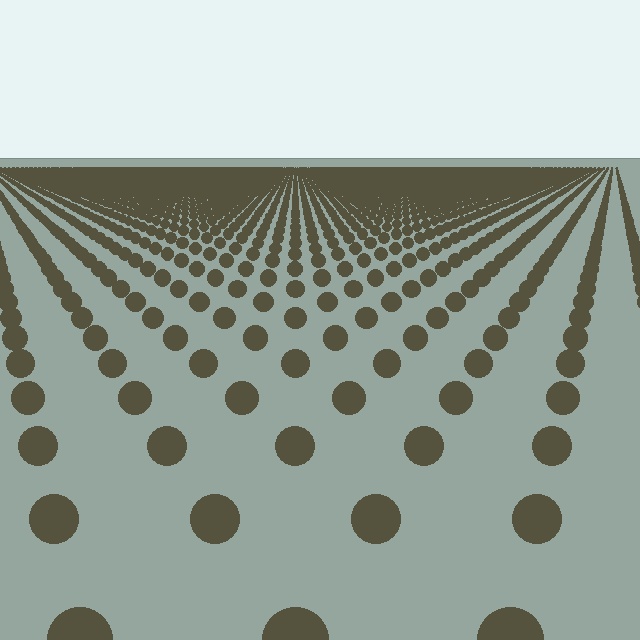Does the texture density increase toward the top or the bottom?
Density increases toward the top.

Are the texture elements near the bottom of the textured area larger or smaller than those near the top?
Larger. Near the bottom, elements are closer to the viewer and appear at a bigger on-screen size.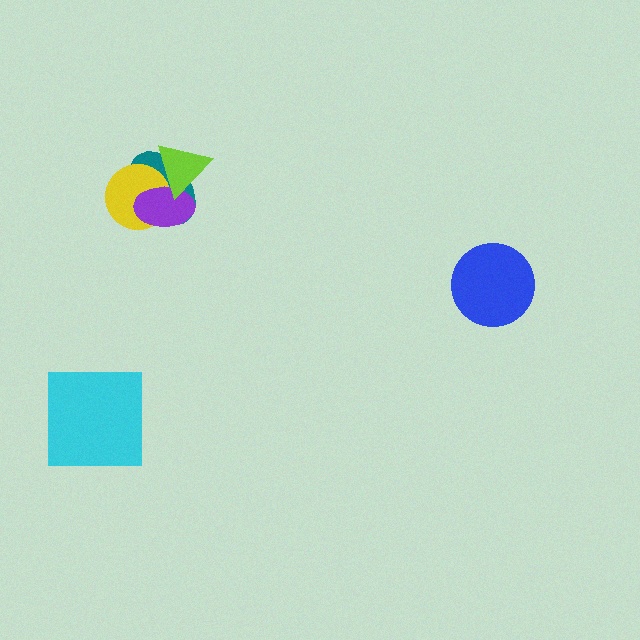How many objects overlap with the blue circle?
0 objects overlap with the blue circle.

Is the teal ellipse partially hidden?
Yes, it is partially covered by another shape.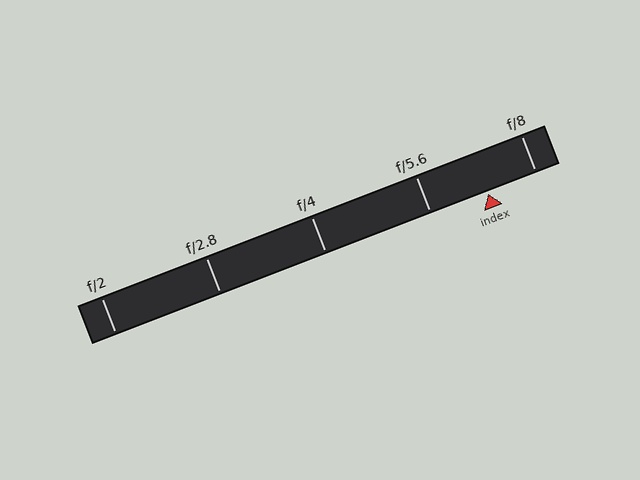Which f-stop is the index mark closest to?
The index mark is closest to f/8.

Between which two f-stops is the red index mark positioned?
The index mark is between f/5.6 and f/8.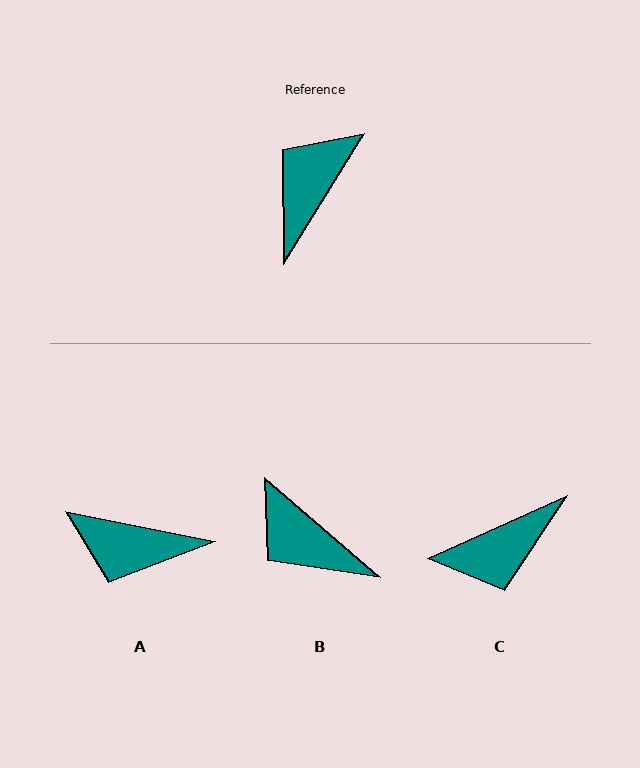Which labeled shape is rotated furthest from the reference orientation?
C, about 146 degrees away.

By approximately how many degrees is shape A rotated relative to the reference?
Approximately 110 degrees counter-clockwise.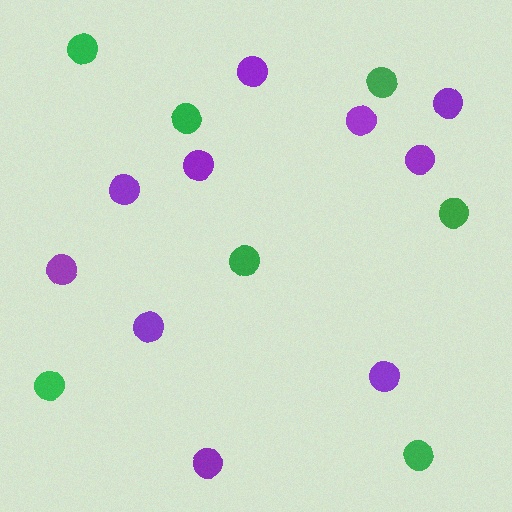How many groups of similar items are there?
There are 2 groups: one group of green circles (7) and one group of purple circles (10).